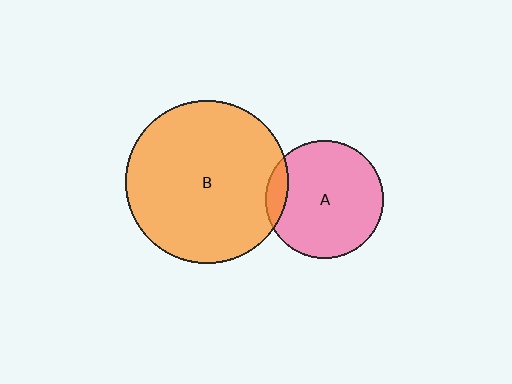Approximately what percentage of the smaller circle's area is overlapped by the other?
Approximately 10%.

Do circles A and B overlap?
Yes.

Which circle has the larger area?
Circle B (orange).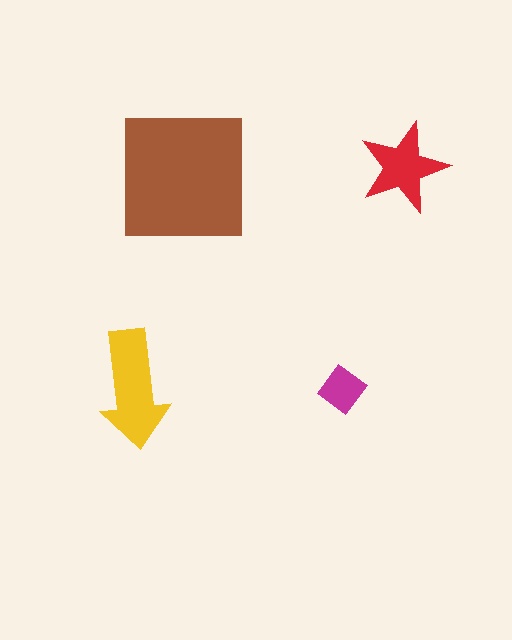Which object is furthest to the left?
The yellow arrow is leftmost.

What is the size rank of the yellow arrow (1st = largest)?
2nd.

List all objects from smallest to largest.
The magenta diamond, the red star, the yellow arrow, the brown square.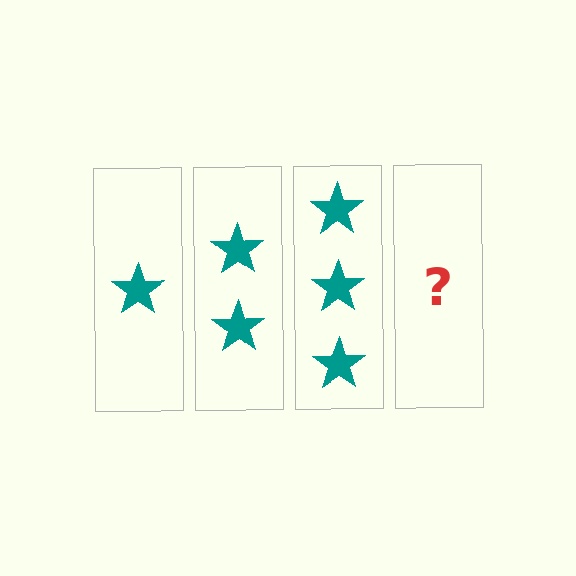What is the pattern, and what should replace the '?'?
The pattern is that each step adds one more star. The '?' should be 4 stars.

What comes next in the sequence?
The next element should be 4 stars.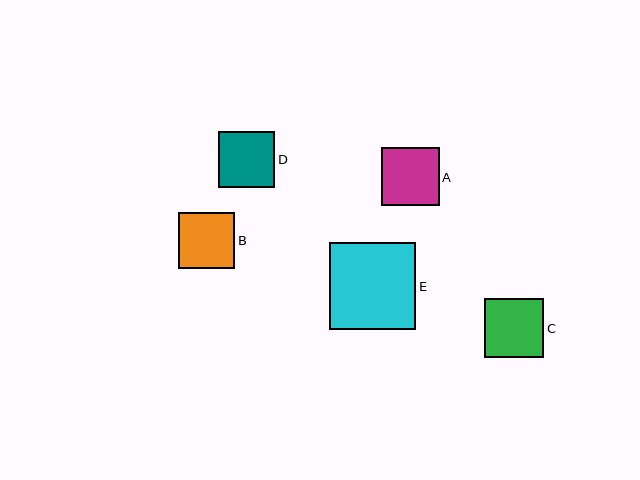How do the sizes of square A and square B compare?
Square A and square B are approximately the same size.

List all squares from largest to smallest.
From largest to smallest: E, C, A, D, B.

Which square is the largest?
Square E is the largest with a size of approximately 87 pixels.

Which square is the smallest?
Square B is the smallest with a size of approximately 56 pixels.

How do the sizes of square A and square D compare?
Square A and square D are approximately the same size.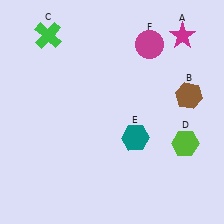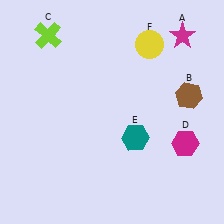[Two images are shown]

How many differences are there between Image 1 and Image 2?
There are 3 differences between the two images.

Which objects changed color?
C changed from green to lime. D changed from lime to magenta. F changed from magenta to yellow.